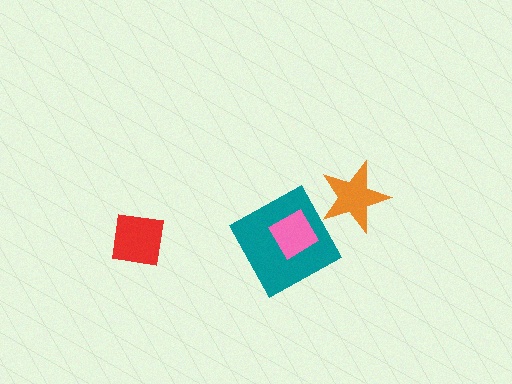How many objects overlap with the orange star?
0 objects overlap with the orange star.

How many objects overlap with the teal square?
1 object overlaps with the teal square.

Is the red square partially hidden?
No, no other shape covers it.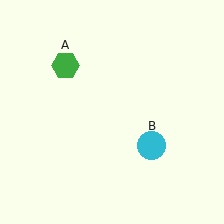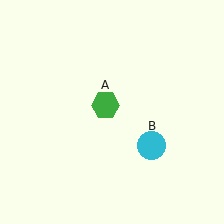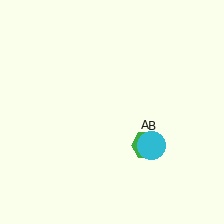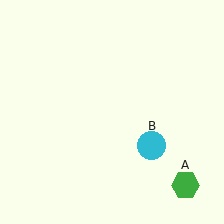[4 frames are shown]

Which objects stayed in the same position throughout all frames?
Cyan circle (object B) remained stationary.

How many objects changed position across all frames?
1 object changed position: green hexagon (object A).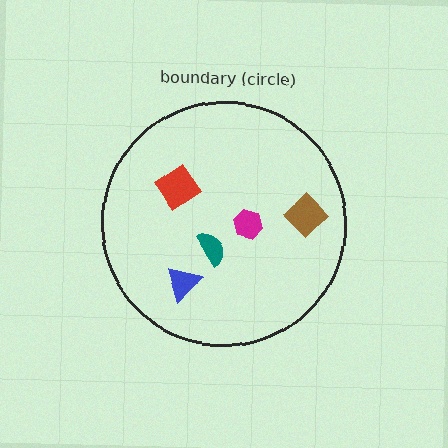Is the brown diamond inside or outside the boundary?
Inside.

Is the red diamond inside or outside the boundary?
Inside.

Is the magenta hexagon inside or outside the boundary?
Inside.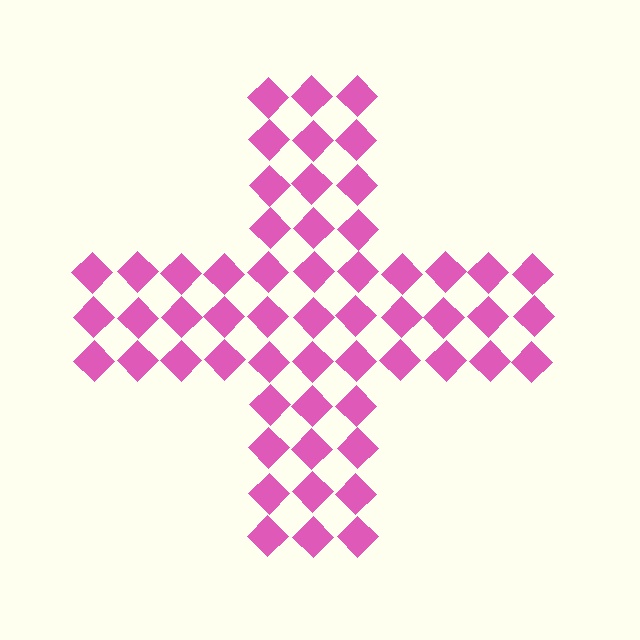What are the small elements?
The small elements are diamonds.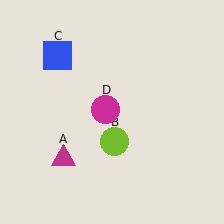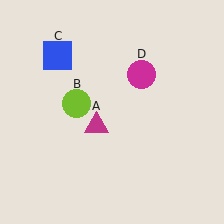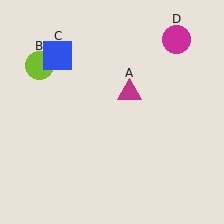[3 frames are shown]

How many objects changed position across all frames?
3 objects changed position: magenta triangle (object A), lime circle (object B), magenta circle (object D).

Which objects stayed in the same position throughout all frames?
Blue square (object C) remained stationary.